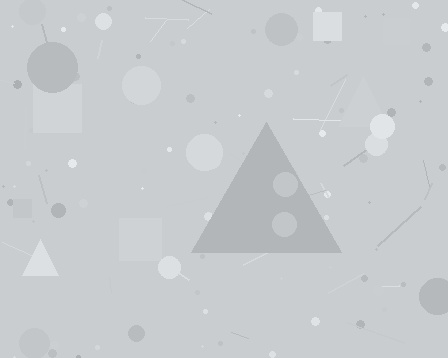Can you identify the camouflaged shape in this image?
The camouflaged shape is a triangle.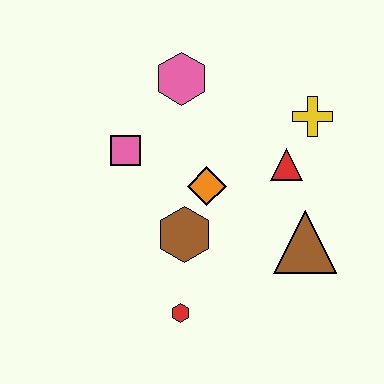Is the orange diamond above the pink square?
No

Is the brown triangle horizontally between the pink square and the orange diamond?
No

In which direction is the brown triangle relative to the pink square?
The brown triangle is to the right of the pink square.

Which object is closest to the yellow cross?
The red triangle is closest to the yellow cross.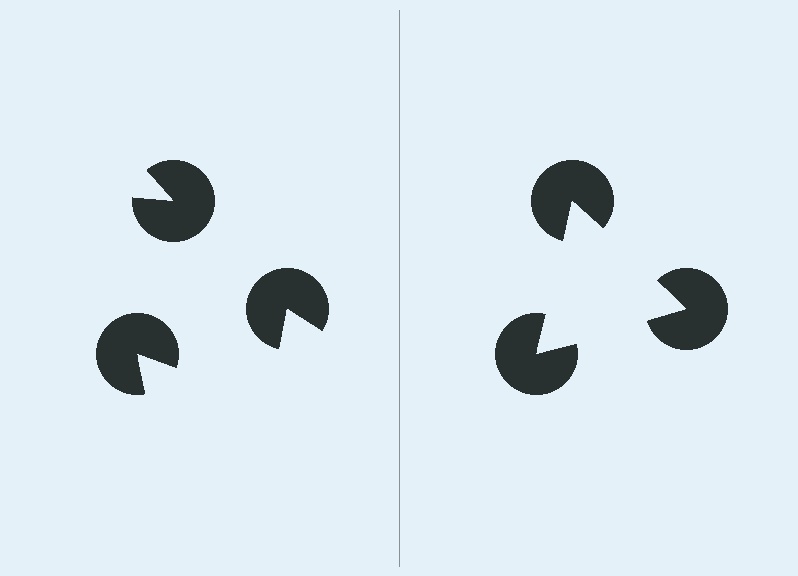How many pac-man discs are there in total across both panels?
6 — 3 on each side.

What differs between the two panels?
The pac-man discs are positioned identically on both sides; only the wedge orientations differ. On the right they align to a triangle; on the left they are misaligned.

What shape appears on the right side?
An illusory triangle.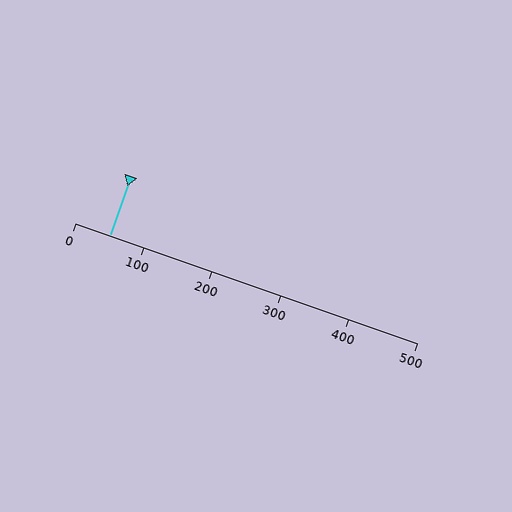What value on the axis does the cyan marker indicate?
The marker indicates approximately 50.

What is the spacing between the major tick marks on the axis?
The major ticks are spaced 100 apart.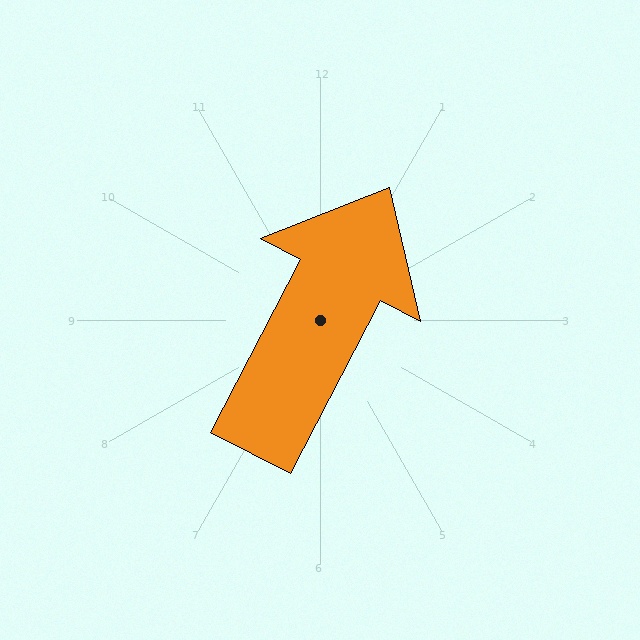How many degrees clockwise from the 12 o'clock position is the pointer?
Approximately 27 degrees.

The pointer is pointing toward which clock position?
Roughly 1 o'clock.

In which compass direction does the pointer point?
Northeast.